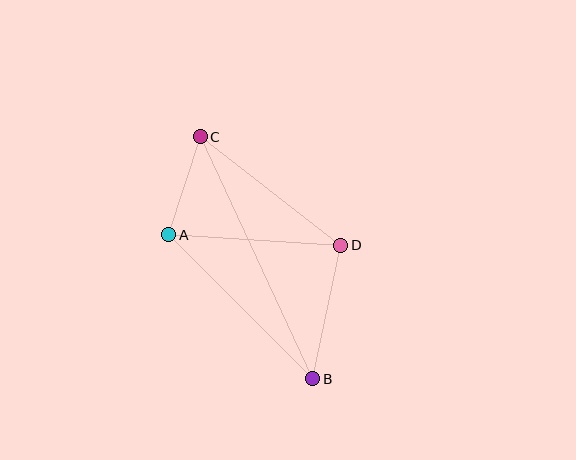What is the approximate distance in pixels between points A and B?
The distance between A and B is approximately 203 pixels.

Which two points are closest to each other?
Points A and C are closest to each other.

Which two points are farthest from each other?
Points B and C are farthest from each other.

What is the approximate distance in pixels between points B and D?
The distance between B and D is approximately 136 pixels.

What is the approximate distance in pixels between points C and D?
The distance between C and D is approximately 178 pixels.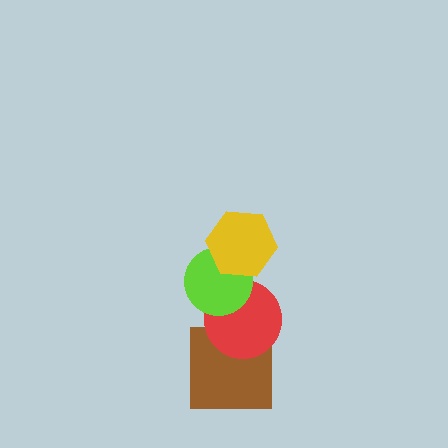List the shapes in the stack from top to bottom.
From top to bottom: the yellow hexagon, the lime circle, the red circle, the brown square.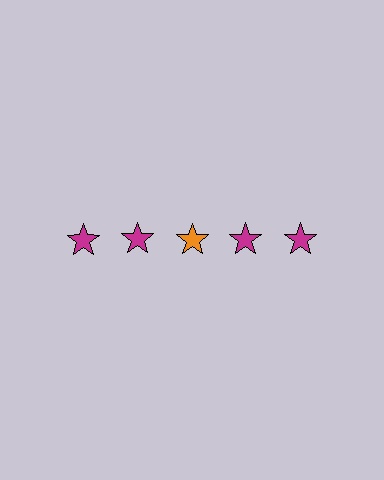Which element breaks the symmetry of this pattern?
The orange star in the top row, center column breaks the symmetry. All other shapes are magenta stars.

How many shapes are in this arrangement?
There are 5 shapes arranged in a grid pattern.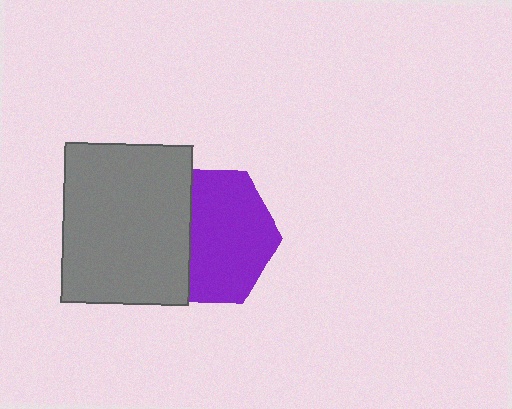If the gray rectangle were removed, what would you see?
You would see the complete purple hexagon.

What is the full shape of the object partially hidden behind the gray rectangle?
The partially hidden object is a purple hexagon.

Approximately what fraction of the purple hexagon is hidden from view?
Roughly 36% of the purple hexagon is hidden behind the gray rectangle.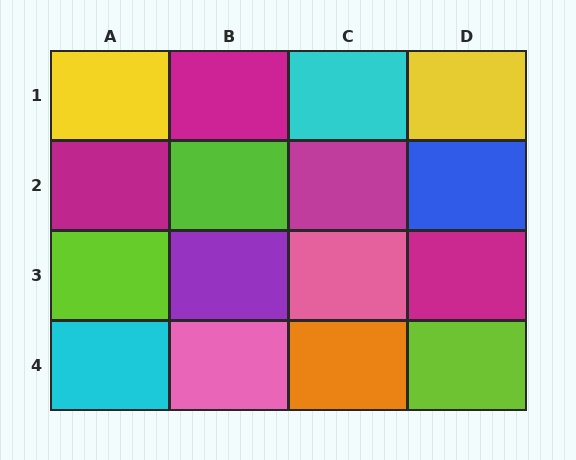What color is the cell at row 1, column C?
Cyan.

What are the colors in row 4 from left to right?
Cyan, pink, orange, lime.